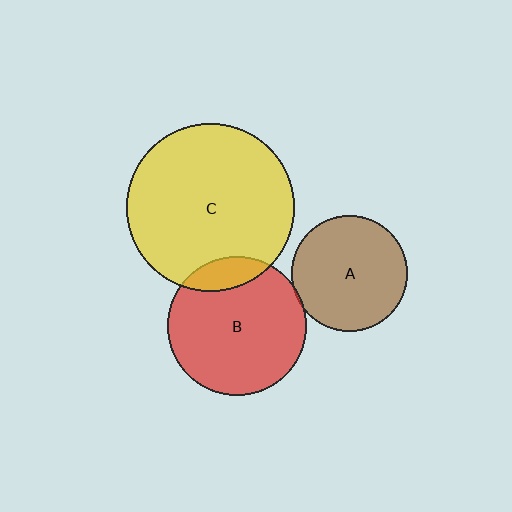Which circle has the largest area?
Circle C (yellow).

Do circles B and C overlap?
Yes.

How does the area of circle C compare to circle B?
Approximately 1.5 times.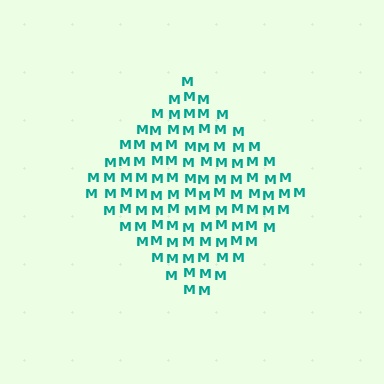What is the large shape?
The large shape is a diamond.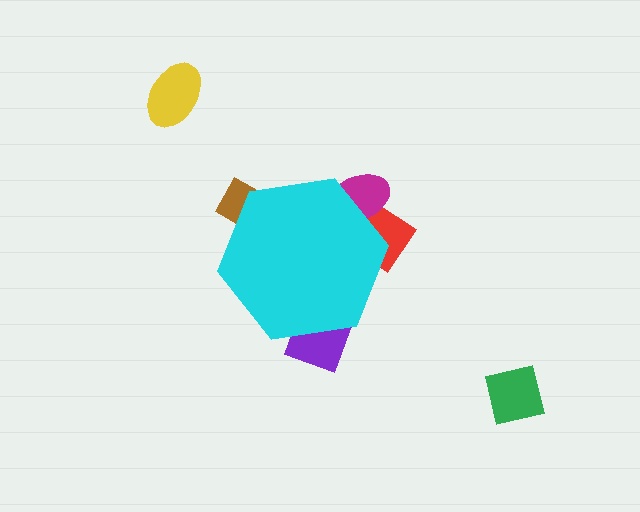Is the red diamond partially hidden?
Yes, the red diamond is partially hidden behind the cyan hexagon.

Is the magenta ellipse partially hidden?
Yes, the magenta ellipse is partially hidden behind the cyan hexagon.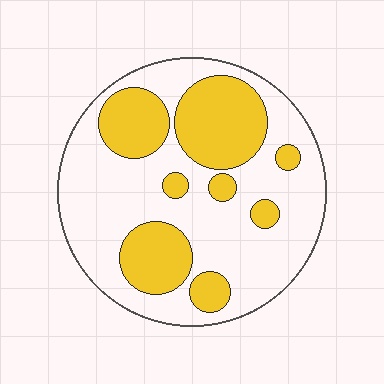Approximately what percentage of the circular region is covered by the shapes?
Approximately 35%.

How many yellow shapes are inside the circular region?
8.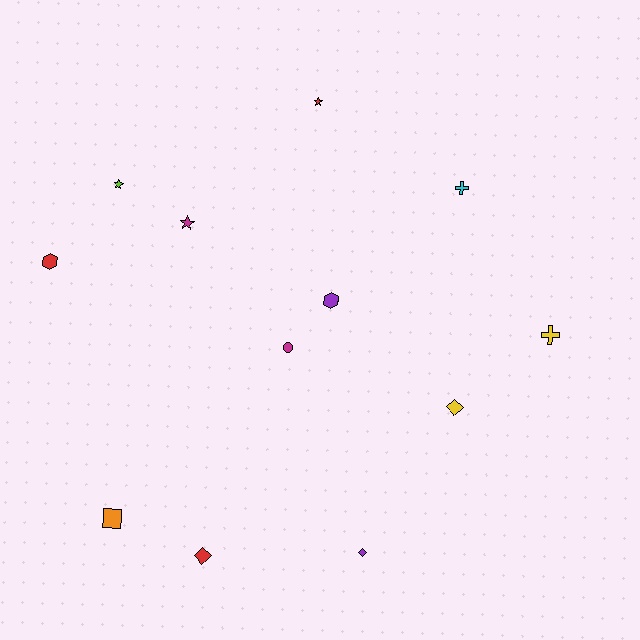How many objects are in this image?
There are 12 objects.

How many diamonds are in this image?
There are 3 diamonds.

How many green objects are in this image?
There are no green objects.